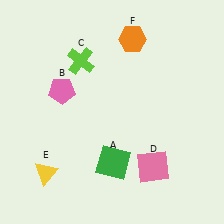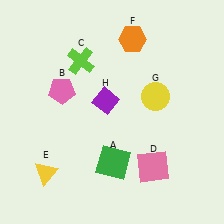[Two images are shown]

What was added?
A yellow circle (G), a purple diamond (H) were added in Image 2.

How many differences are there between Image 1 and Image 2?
There are 2 differences between the two images.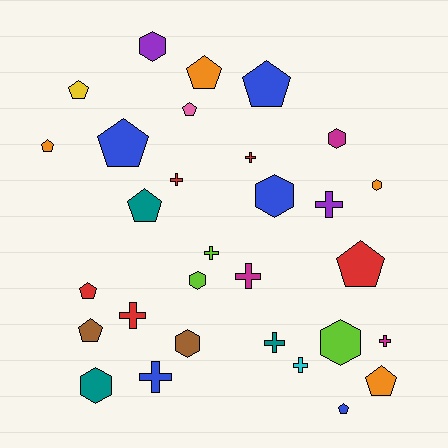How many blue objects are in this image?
There are 5 blue objects.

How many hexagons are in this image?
There are 8 hexagons.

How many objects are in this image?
There are 30 objects.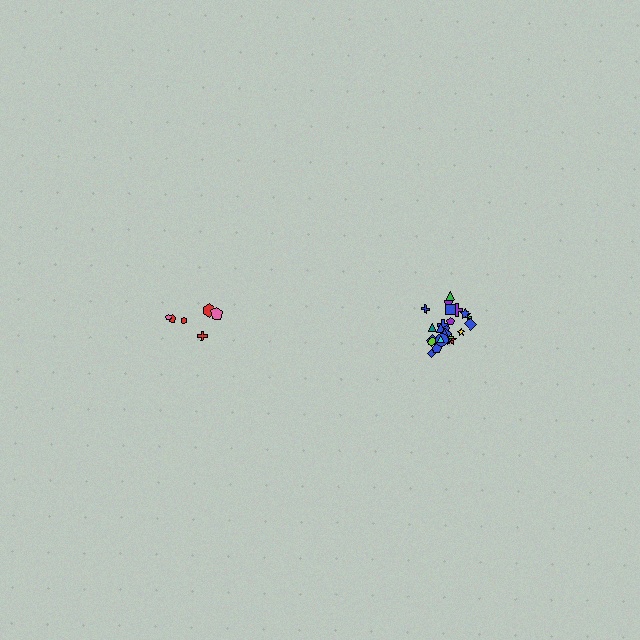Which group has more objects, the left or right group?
The right group.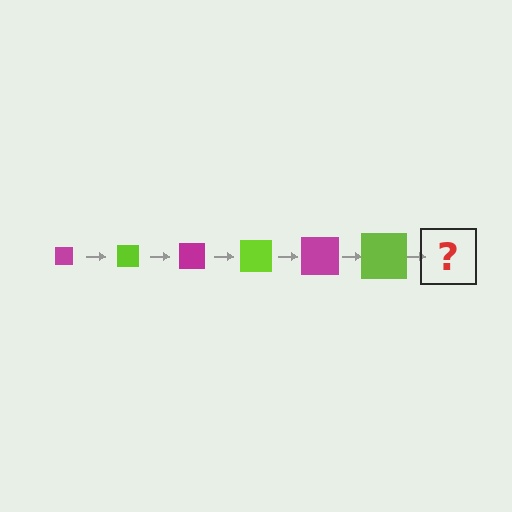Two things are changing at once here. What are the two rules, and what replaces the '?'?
The two rules are that the square grows larger each step and the color cycles through magenta and lime. The '?' should be a magenta square, larger than the previous one.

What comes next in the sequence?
The next element should be a magenta square, larger than the previous one.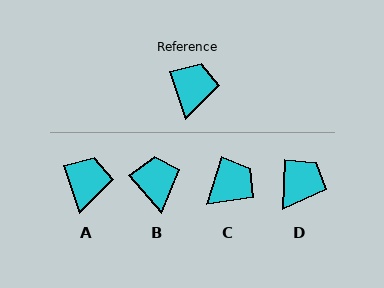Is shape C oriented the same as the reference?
No, it is off by about 36 degrees.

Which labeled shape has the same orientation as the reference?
A.